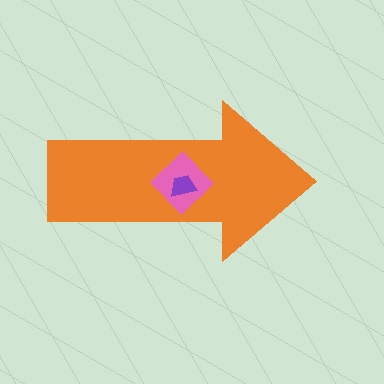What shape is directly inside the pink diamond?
The purple trapezoid.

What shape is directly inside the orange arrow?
The pink diamond.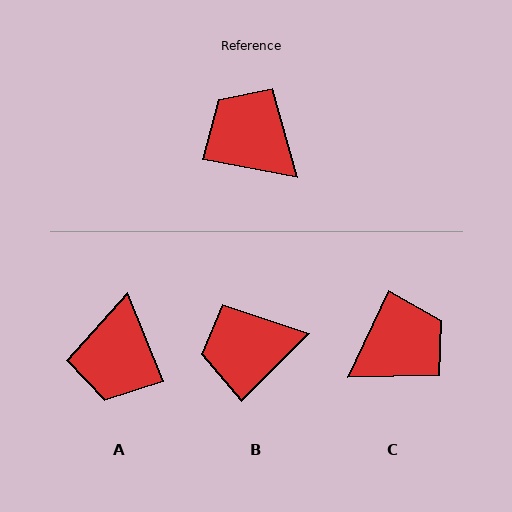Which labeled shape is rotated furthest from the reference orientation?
A, about 123 degrees away.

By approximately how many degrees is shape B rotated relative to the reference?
Approximately 56 degrees counter-clockwise.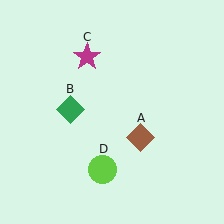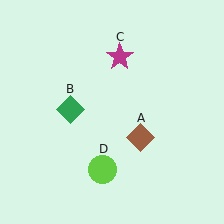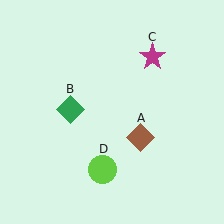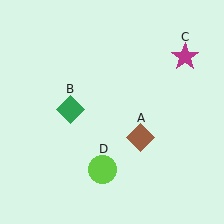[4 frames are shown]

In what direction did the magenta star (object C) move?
The magenta star (object C) moved right.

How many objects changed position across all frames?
1 object changed position: magenta star (object C).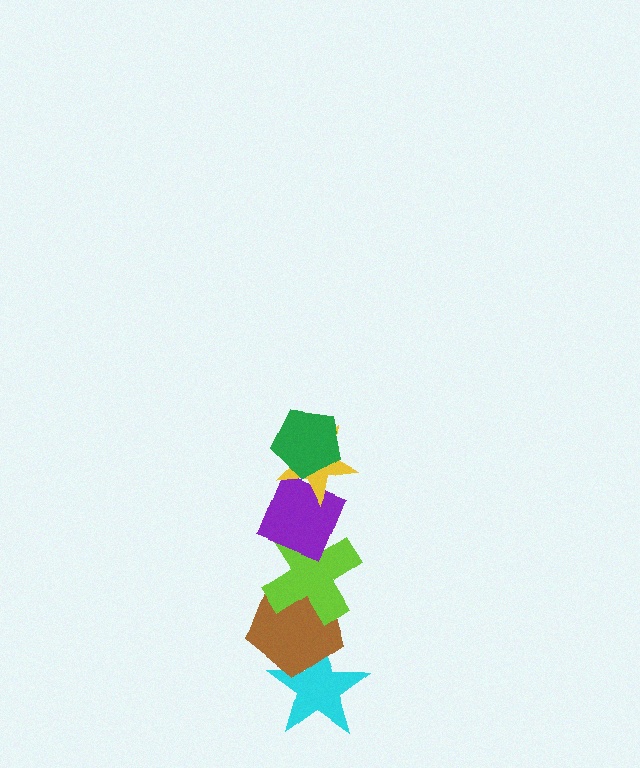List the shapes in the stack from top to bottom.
From top to bottom: the green pentagon, the yellow star, the purple diamond, the lime cross, the brown pentagon, the cyan star.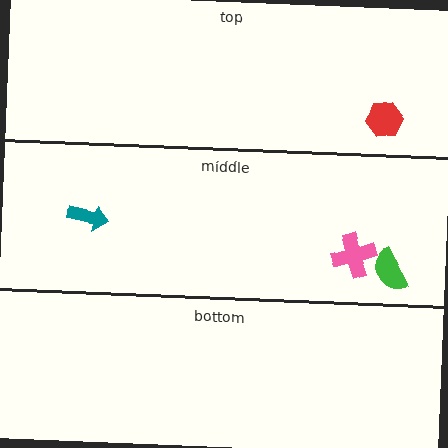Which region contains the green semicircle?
The middle region.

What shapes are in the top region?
The red hexagon.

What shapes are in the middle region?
The teal arrow, the pink cross, the green semicircle.